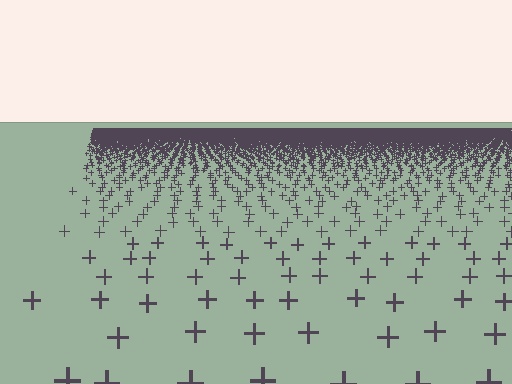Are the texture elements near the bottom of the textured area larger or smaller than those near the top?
Larger. Near the bottom, elements are closer to the viewer and appear at a bigger on-screen size.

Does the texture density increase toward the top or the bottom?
Density increases toward the top.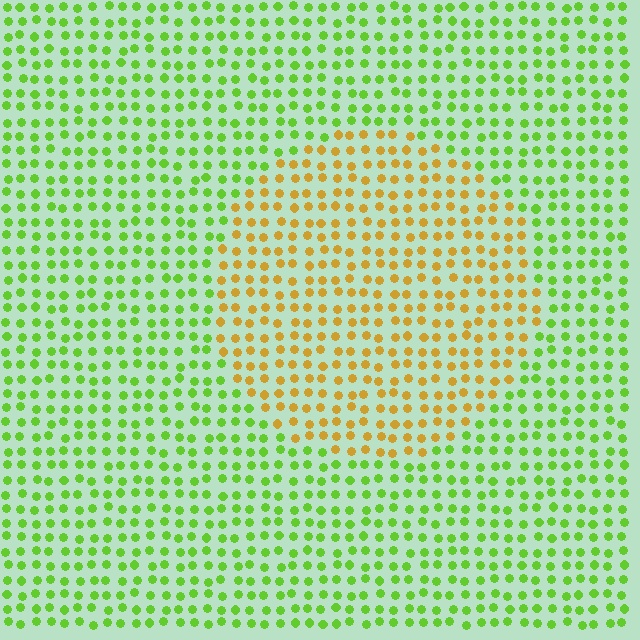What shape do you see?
I see a circle.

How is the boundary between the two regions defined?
The boundary is defined purely by a slight shift in hue (about 57 degrees). Spacing, size, and orientation are identical on both sides.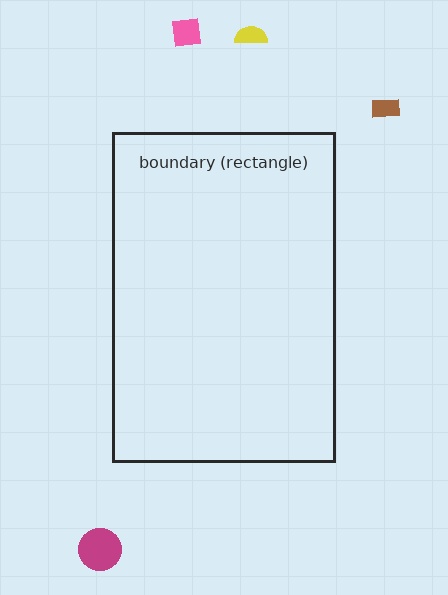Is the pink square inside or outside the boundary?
Outside.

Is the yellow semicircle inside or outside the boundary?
Outside.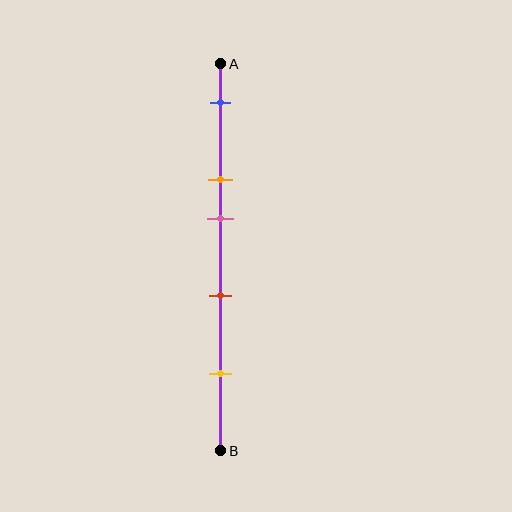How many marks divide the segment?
There are 5 marks dividing the segment.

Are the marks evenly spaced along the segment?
No, the marks are not evenly spaced.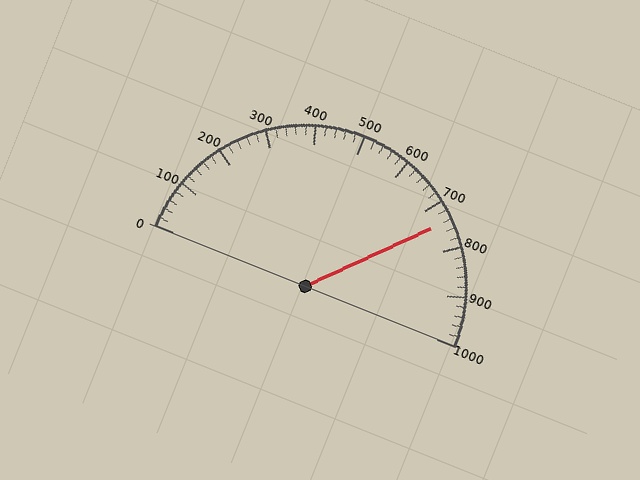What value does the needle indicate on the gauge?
The needle indicates approximately 740.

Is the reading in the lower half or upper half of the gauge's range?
The reading is in the upper half of the range (0 to 1000).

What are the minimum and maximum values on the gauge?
The gauge ranges from 0 to 1000.